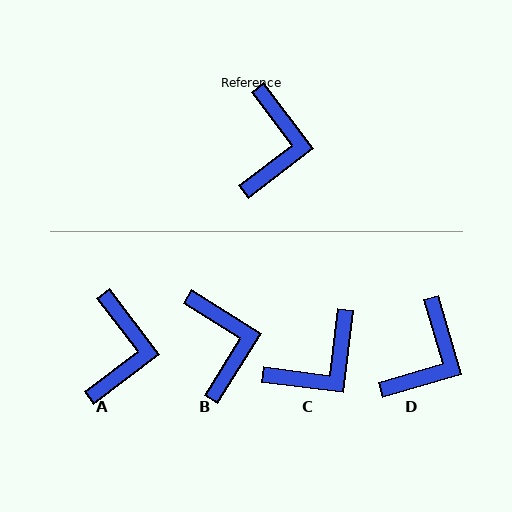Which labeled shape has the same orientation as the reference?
A.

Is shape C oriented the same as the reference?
No, it is off by about 44 degrees.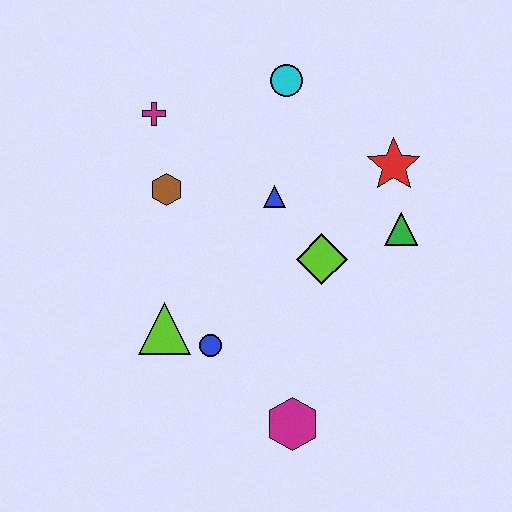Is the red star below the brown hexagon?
No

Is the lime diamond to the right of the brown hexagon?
Yes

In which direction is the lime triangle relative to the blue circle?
The lime triangle is to the left of the blue circle.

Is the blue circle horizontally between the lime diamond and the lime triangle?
Yes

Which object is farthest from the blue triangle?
The magenta hexagon is farthest from the blue triangle.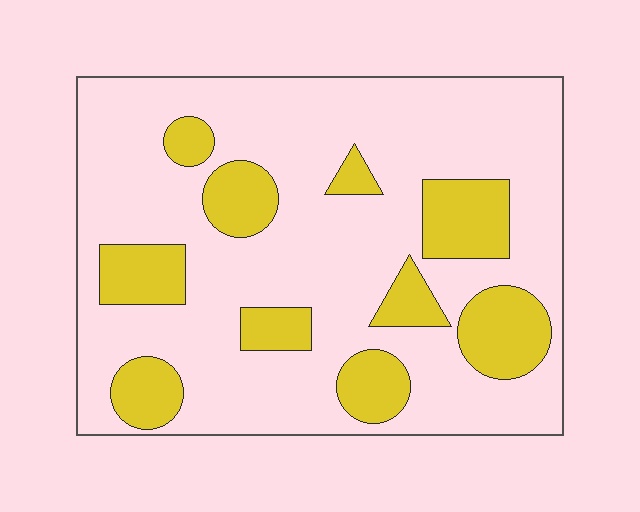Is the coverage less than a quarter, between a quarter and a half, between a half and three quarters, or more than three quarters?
Less than a quarter.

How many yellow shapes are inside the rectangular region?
10.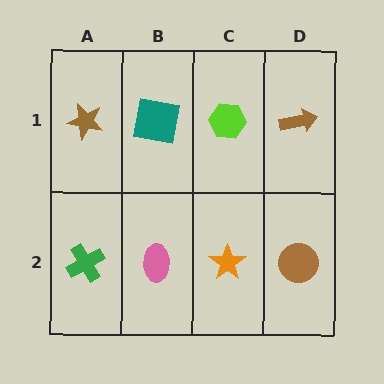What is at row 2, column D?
A brown circle.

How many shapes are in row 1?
4 shapes.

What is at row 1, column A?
A brown star.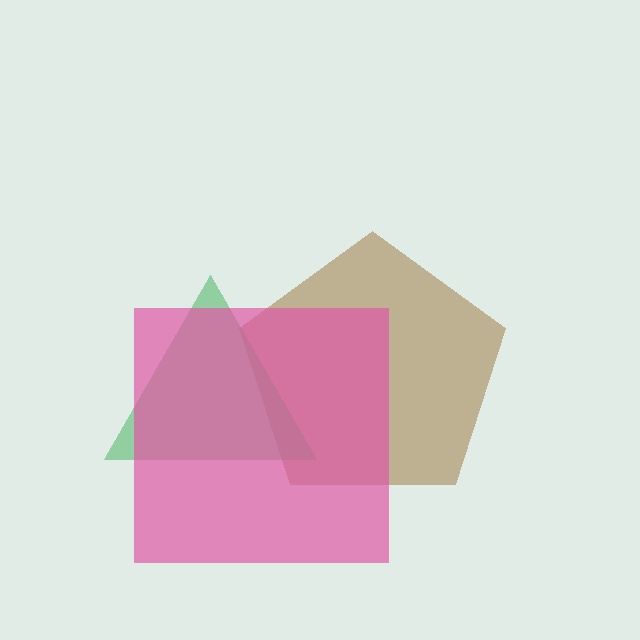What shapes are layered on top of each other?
The layered shapes are: a brown pentagon, a green triangle, a pink square.